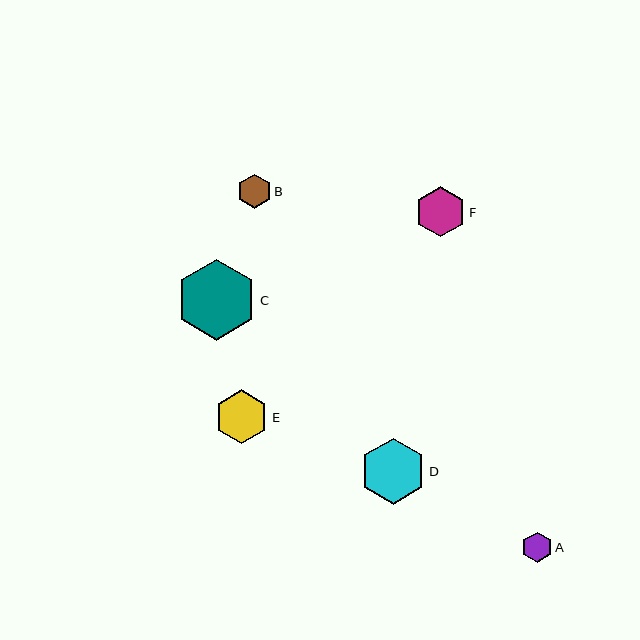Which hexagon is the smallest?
Hexagon A is the smallest with a size of approximately 30 pixels.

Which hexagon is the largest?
Hexagon C is the largest with a size of approximately 81 pixels.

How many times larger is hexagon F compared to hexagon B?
Hexagon F is approximately 1.5 times the size of hexagon B.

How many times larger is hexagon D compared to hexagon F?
Hexagon D is approximately 1.3 times the size of hexagon F.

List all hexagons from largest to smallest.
From largest to smallest: C, D, E, F, B, A.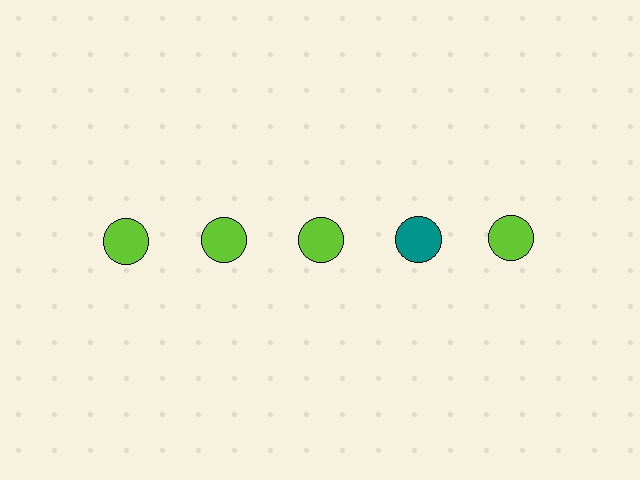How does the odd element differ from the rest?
It has a different color: teal instead of lime.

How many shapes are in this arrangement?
There are 5 shapes arranged in a grid pattern.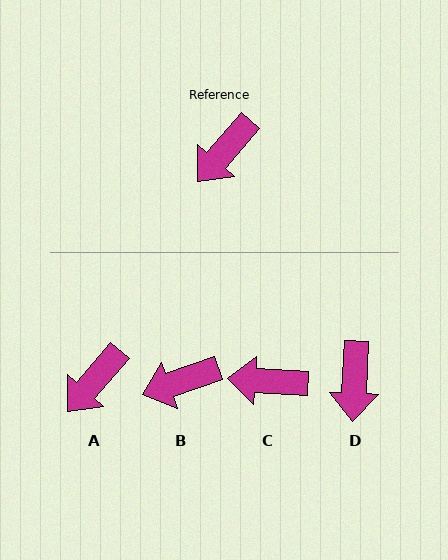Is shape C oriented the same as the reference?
No, it is off by about 53 degrees.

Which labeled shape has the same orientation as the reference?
A.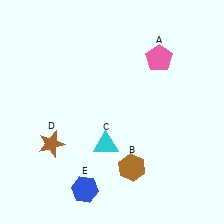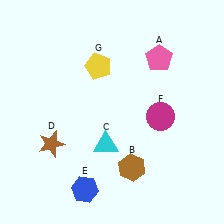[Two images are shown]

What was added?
A magenta circle (F), a yellow pentagon (G) were added in Image 2.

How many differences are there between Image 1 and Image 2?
There are 2 differences between the two images.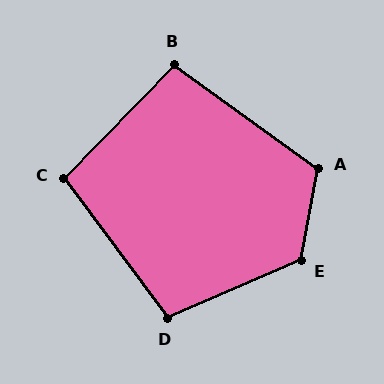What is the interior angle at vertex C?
Approximately 99 degrees (obtuse).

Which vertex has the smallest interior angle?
B, at approximately 98 degrees.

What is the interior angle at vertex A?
Approximately 115 degrees (obtuse).